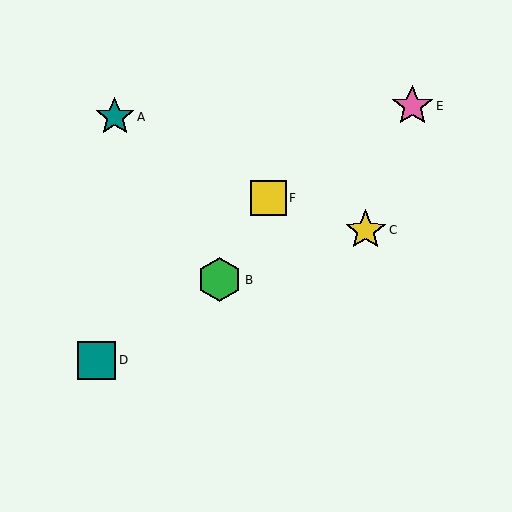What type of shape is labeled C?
Shape C is a yellow star.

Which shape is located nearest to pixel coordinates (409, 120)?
The pink star (labeled E) at (412, 106) is nearest to that location.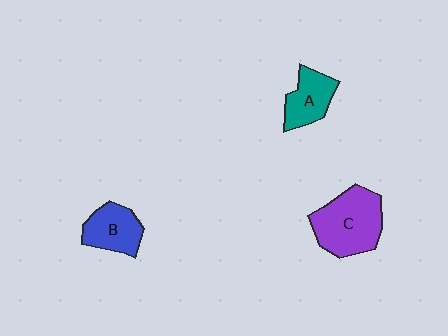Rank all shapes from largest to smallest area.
From largest to smallest: C (purple), B (blue), A (teal).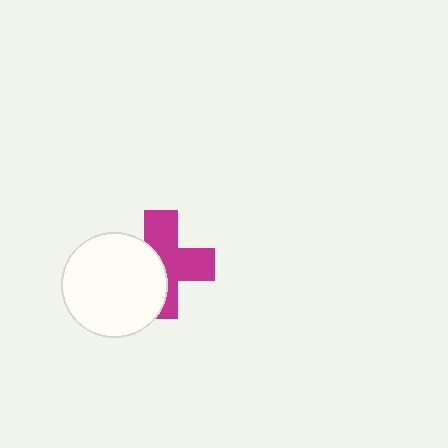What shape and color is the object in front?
The object in front is a white circle.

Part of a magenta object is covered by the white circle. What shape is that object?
It is a cross.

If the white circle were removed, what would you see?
You would see the complete magenta cross.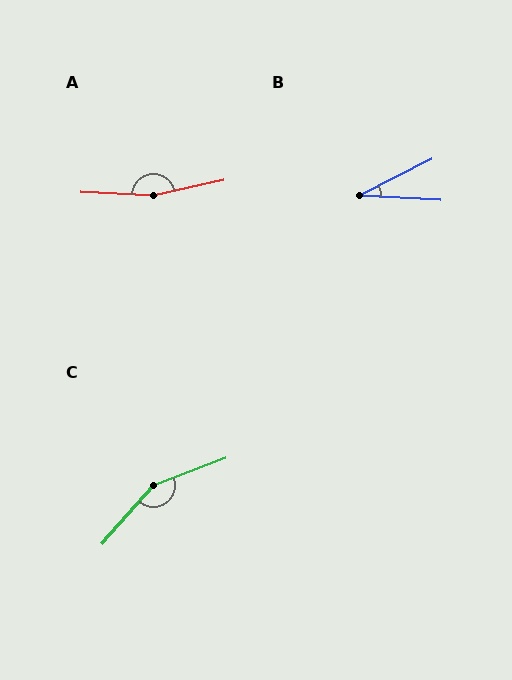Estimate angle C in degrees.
Approximately 152 degrees.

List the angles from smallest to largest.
B (29°), C (152°), A (165°).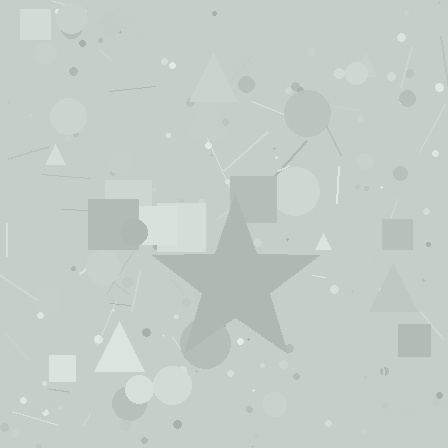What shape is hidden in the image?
A star is hidden in the image.